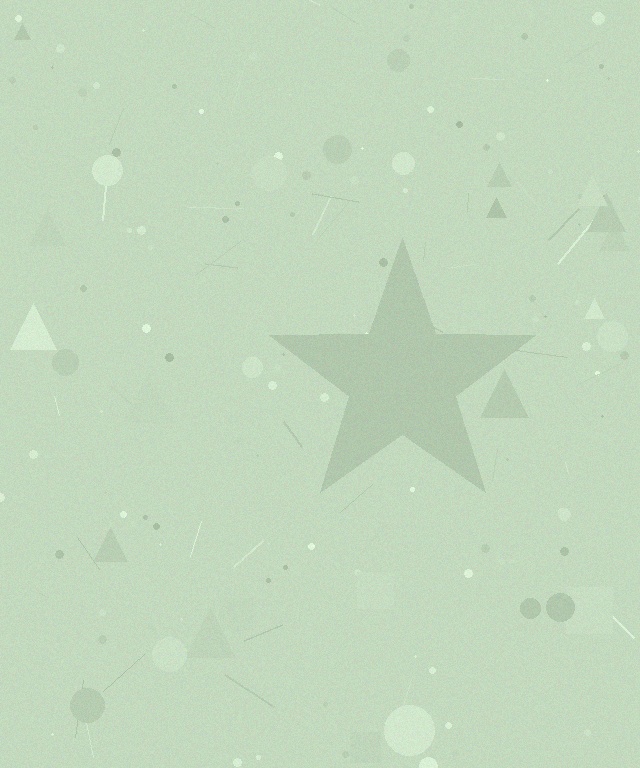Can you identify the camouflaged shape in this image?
The camouflaged shape is a star.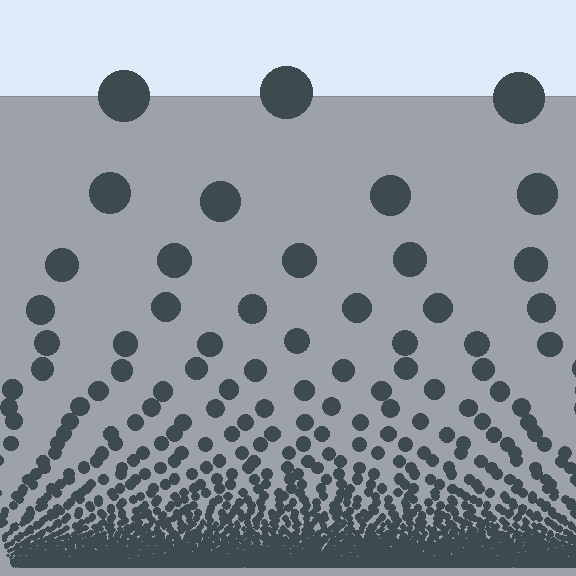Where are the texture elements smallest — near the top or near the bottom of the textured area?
Near the bottom.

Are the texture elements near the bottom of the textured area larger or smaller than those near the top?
Smaller. The gradient is inverted — elements near the bottom are smaller and denser.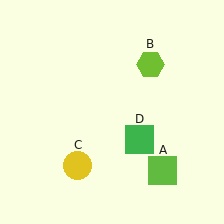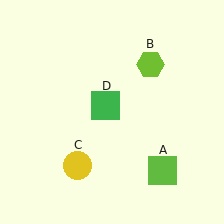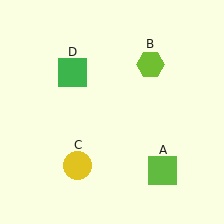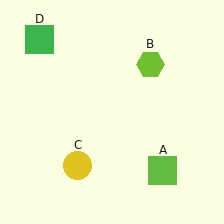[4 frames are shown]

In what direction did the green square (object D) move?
The green square (object D) moved up and to the left.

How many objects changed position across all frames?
1 object changed position: green square (object D).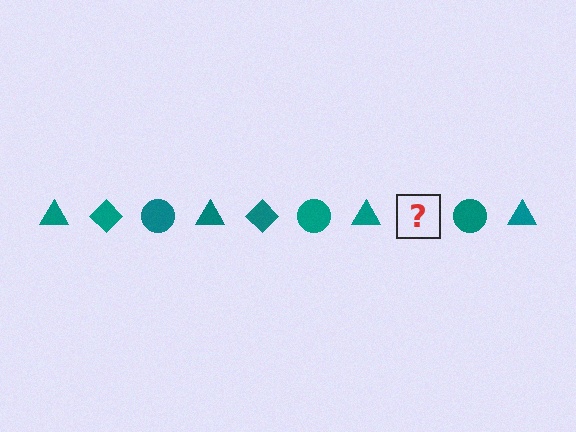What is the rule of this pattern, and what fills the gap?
The rule is that the pattern cycles through triangle, diamond, circle shapes in teal. The gap should be filled with a teal diamond.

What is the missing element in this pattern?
The missing element is a teal diamond.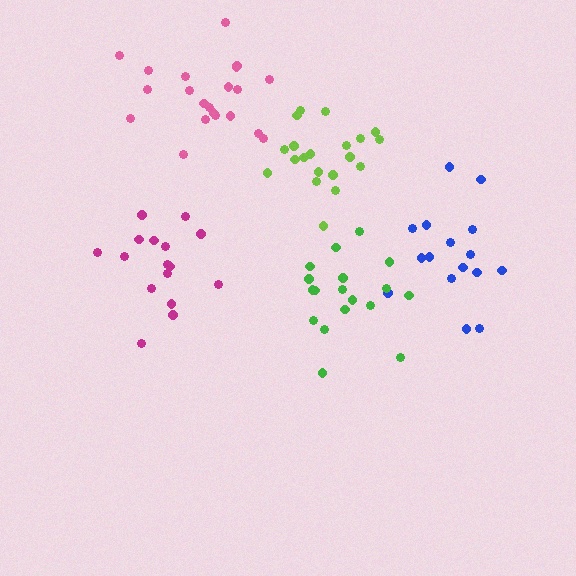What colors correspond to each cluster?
The clusters are colored: magenta, blue, green, lime, pink.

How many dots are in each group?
Group 1: 16 dots, Group 2: 16 dots, Group 3: 18 dots, Group 4: 20 dots, Group 5: 21 dots (91 total).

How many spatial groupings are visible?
There are 5 spatial groupings.